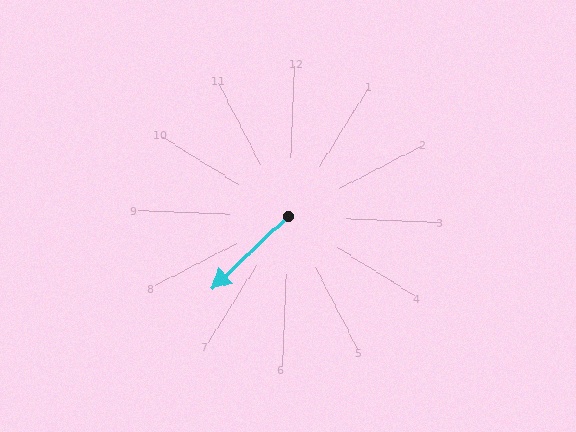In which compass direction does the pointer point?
Southwest.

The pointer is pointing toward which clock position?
Roughly 7 o'clock.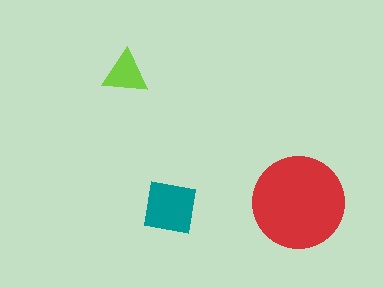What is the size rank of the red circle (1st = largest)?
1st.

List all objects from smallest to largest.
The lime triangle, the teal square, the red circle.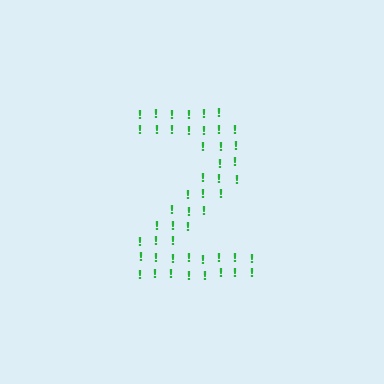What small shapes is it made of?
It is made of small exclamation marks.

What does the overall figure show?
The overall figure shows the digit 2.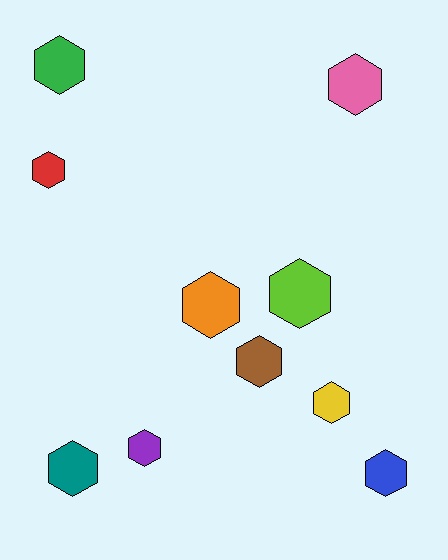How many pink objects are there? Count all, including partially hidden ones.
There is 1 pink object.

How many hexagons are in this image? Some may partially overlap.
There are 10 hexagons.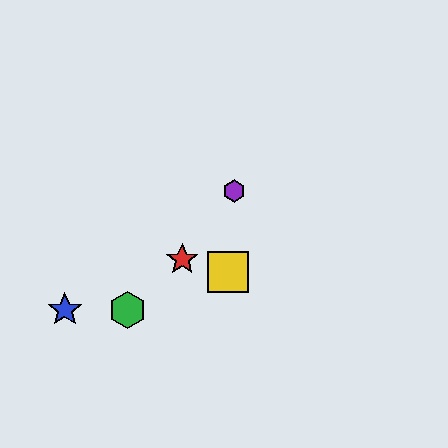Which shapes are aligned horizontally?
The blue star, the green hexagon are aligned horizontally.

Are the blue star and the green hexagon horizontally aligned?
Yes, both are at y≈310.